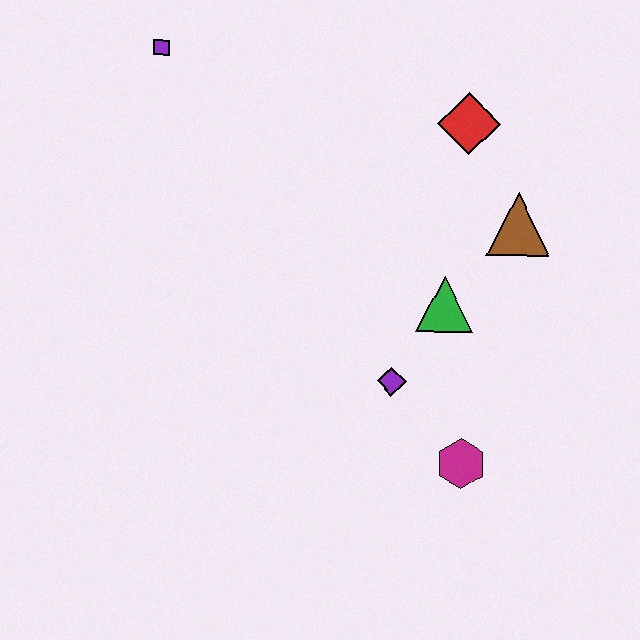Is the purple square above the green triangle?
Yes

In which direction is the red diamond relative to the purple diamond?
The red diamond is above the purple diamond.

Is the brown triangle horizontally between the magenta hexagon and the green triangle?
No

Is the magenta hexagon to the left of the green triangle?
No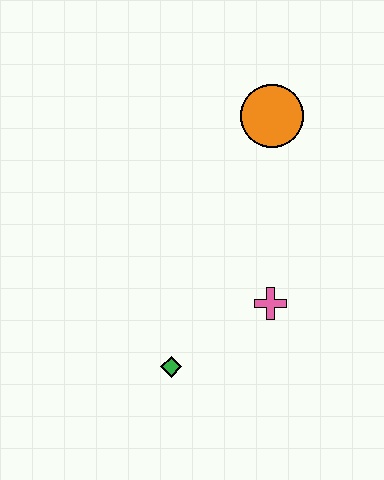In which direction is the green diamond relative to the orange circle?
The green diamond is below the orange circle.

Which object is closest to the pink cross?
The green diamond is closest to the pink cross.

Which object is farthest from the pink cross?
The orange circle is farthest from the pink cross.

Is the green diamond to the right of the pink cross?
No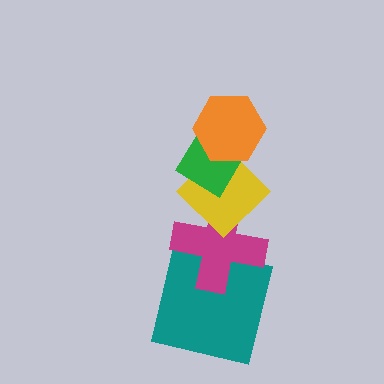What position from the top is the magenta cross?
The magenta cross is 4th from the top.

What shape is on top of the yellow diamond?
The green rectangle is on top of the yellow diamond.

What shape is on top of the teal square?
The magenta cross is on top of the teal square.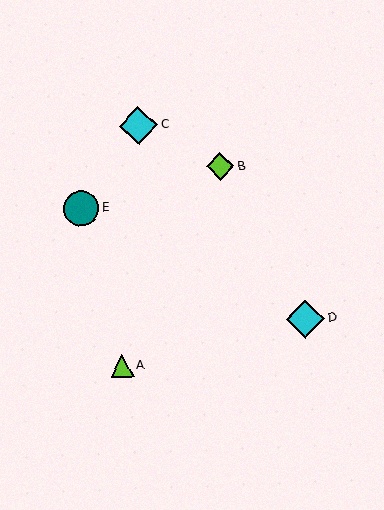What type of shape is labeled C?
Shape C is a cyan diamond.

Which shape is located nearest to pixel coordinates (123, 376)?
The lime triangle (labeled A) at (122, 366) is nearest to that location.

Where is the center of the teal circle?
The center of the teal circle is at (81, 208).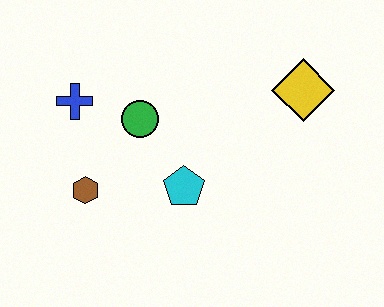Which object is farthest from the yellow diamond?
The brown hexagon is farthest from the yellow diamond.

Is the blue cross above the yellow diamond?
No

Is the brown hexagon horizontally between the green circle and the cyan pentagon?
No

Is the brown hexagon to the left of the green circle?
Yes